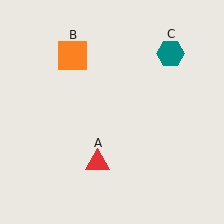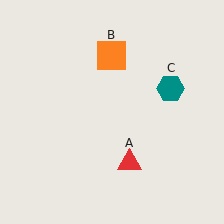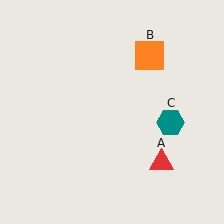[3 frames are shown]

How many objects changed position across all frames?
3 objects changed position: red triangle (object A), orange square (object B), teal hexagon (object C).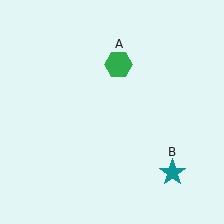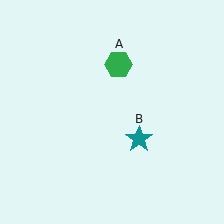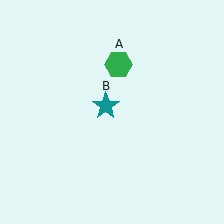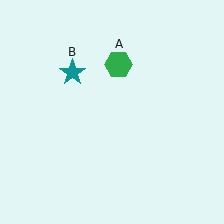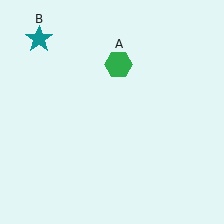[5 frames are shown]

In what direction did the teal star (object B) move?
The teal star (object B) moved up and to the left.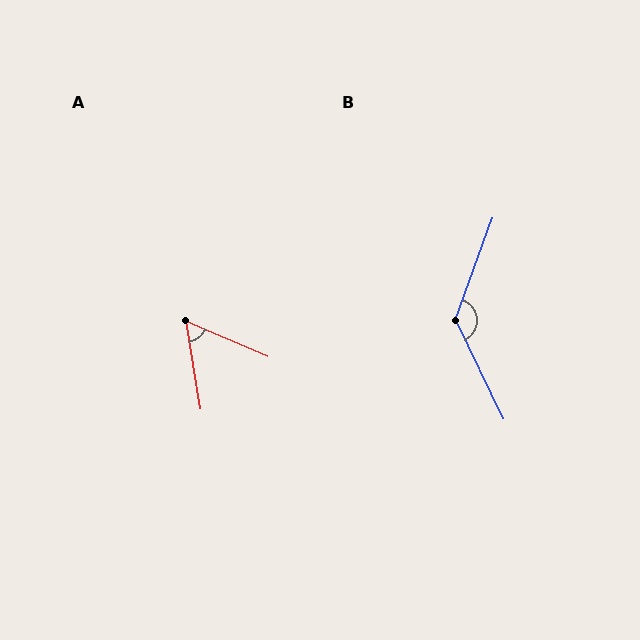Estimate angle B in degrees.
Approximately 134 degrees.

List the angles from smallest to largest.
A (57°), B (134°).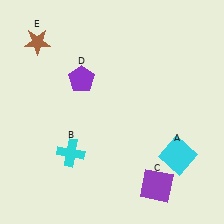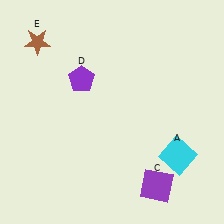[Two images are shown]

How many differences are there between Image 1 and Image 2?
There is 1 difference between the two images.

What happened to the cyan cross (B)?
The cyan cross (B) was removed in Image 2. It was in the bottom-left area of Image 1.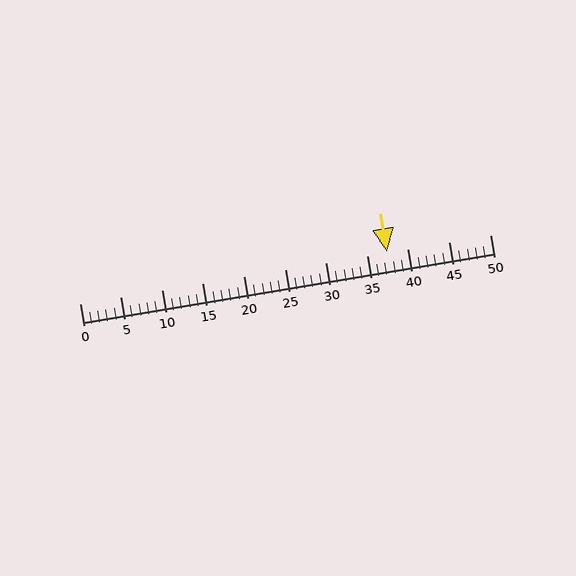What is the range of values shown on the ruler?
The ruler shows values from 0 to 50.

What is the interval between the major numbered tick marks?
The major tick marks are spaced 5 units apart.